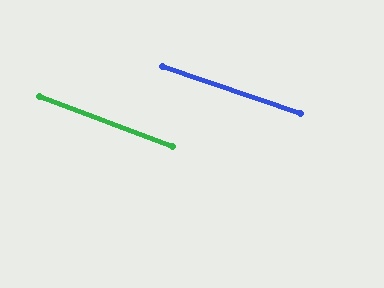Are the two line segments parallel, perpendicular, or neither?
Parallel — their directions differ by only 1.9°.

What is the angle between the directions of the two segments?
Approximately 2 degrees.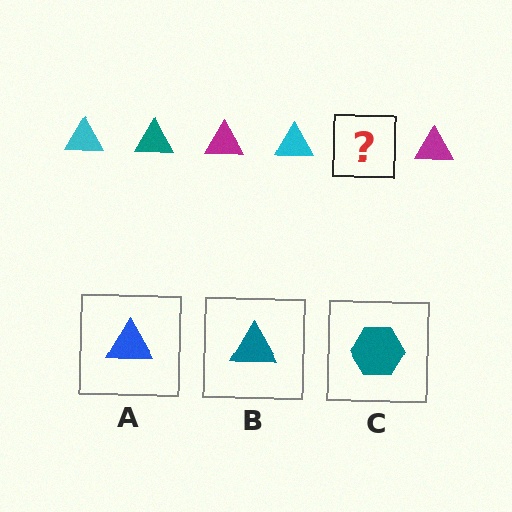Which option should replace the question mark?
Option B.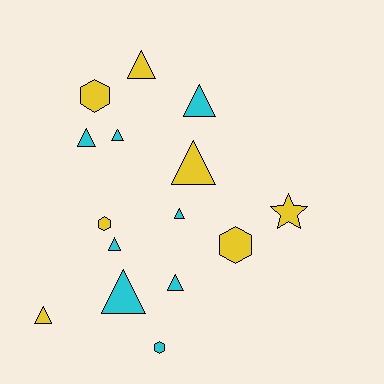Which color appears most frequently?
Cyan, with 8 objects.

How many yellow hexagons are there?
There are 3 yellow hexagons.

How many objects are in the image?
There are 15 objects.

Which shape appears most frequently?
Triangle, with 10 objects.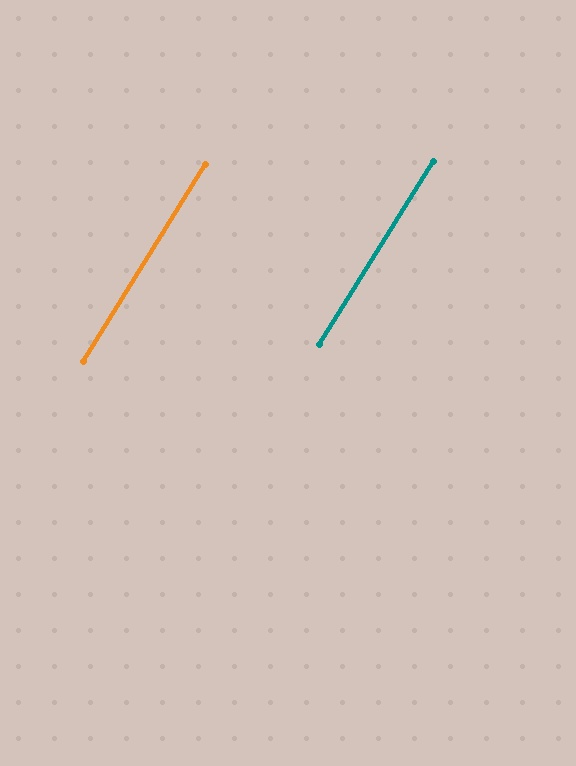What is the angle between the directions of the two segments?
Approximately 0 degrees.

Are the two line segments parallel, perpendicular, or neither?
Parallel — their directions differ by only 0.3°.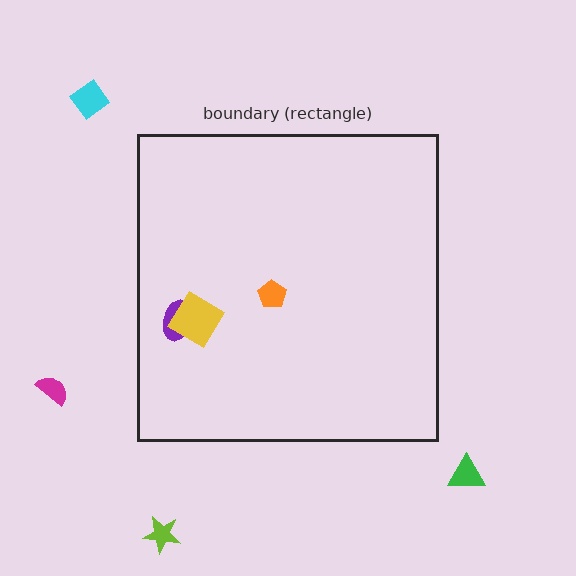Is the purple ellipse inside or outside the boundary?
Inside.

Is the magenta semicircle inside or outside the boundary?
Outside.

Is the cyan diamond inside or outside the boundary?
Outside.